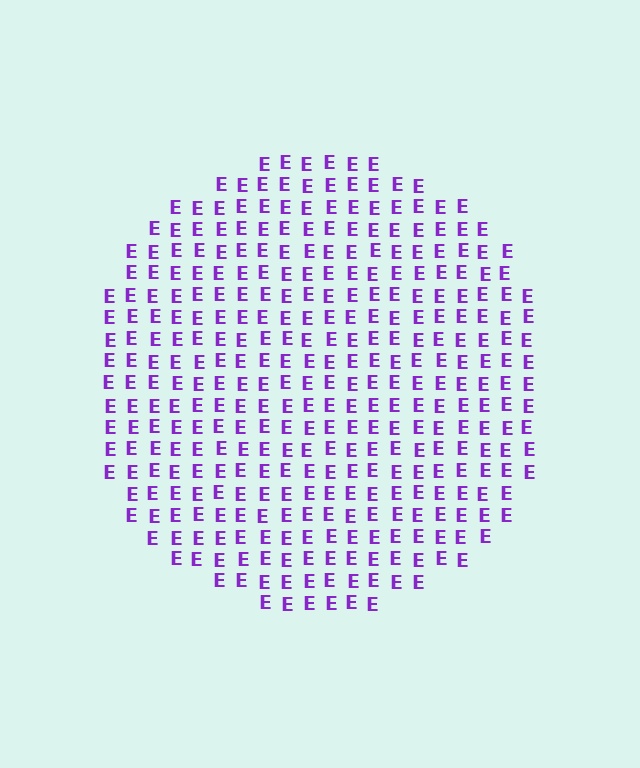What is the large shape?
The large shape is a circle.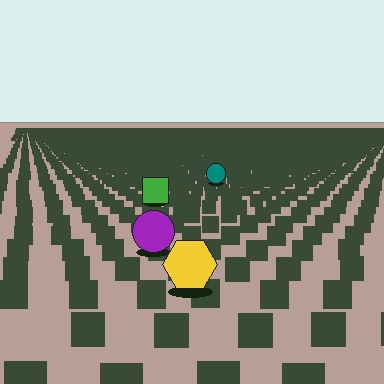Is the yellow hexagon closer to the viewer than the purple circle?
Yes. The yellow hexagon is closer — you can tell from the texture gradient: the ground texture is coarser near it.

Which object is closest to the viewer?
The yellow hexagon is closest. The texture marks near it are larger and more spread out.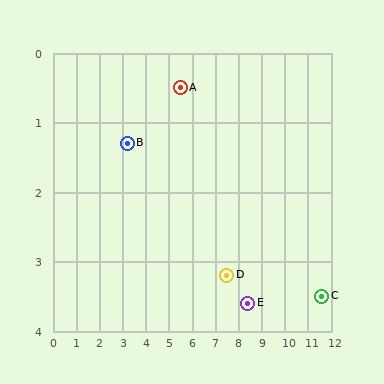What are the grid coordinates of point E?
Point E is at approximately (8.4, 3.6).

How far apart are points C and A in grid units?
Points C and A are about 6.8 grid units apart.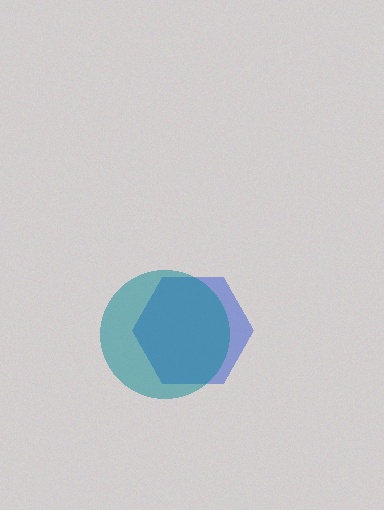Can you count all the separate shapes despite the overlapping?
Yes, there are 2 separate shapes.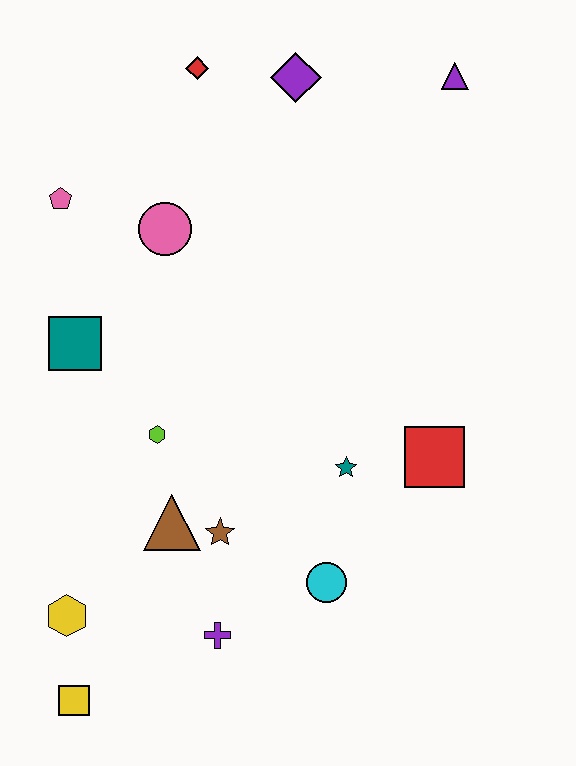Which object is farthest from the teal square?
The purple triangle is farthest from the teal square.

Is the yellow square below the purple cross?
Yes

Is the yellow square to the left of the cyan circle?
Yes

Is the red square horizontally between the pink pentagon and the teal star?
No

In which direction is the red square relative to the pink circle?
The red square is to the right of the pink circle.